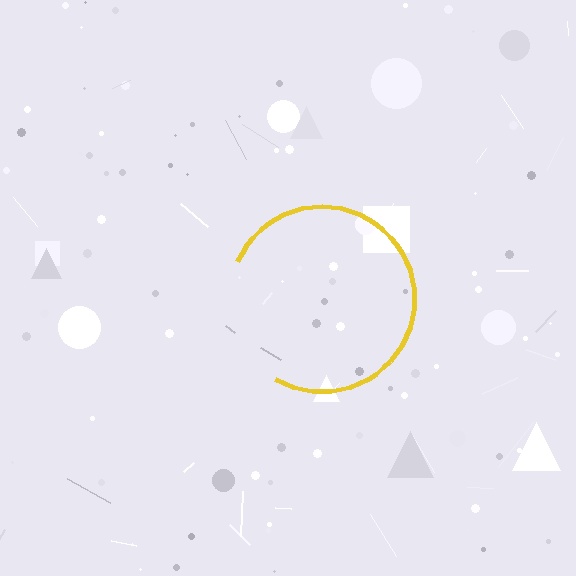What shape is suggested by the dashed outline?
The dashed outline suggests a circle.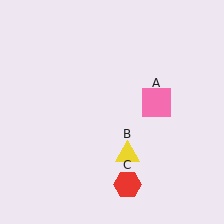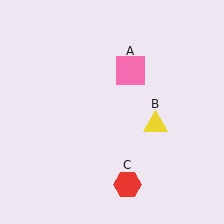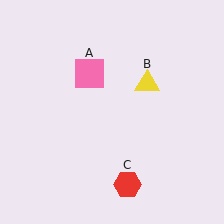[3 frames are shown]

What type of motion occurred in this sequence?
The pink square (object A), yellow triangle (object B) rotated counterclockwise around the center of the scene.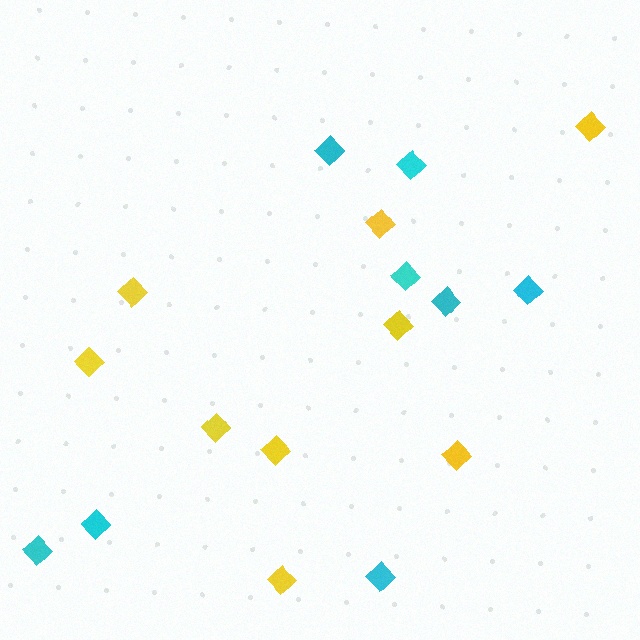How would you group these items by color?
There are 2 groups: one group of cyan diamonds (8) and one group of yellow diamonds (9).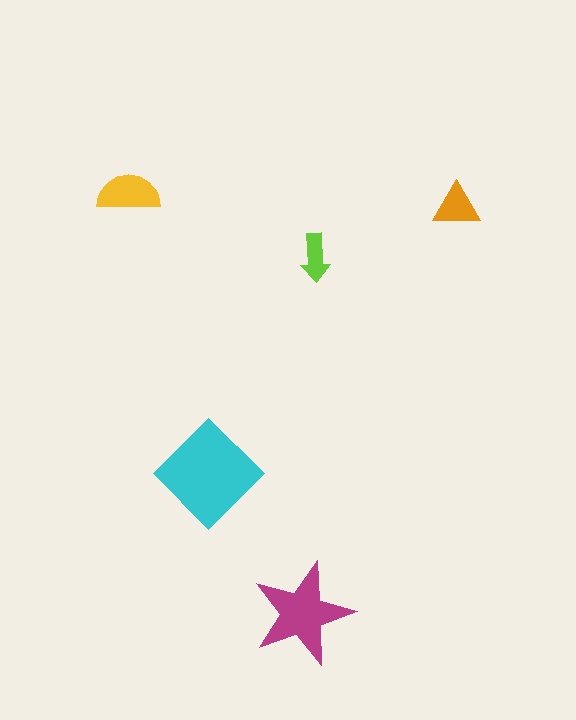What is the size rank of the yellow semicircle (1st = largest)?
3rd.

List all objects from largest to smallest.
The cyan diamond, the magenta star, the yellow semicircle, the orange triangle, the lime arrow.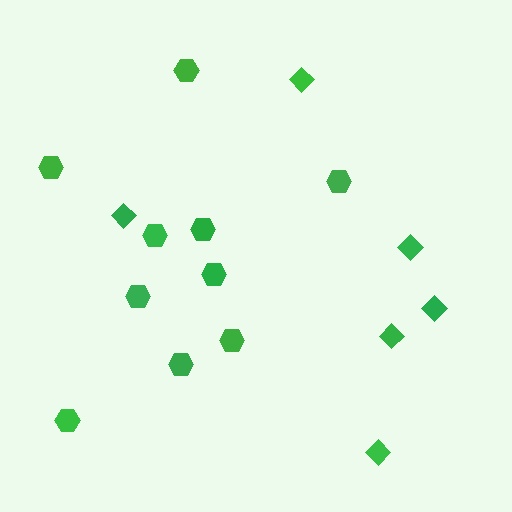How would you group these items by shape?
There are 2 groups: one group of hexagons (10) and one group of diamonds (6).